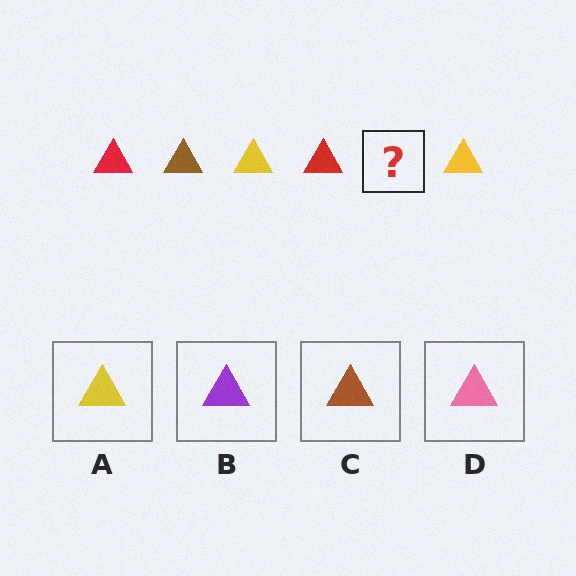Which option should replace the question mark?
Option C.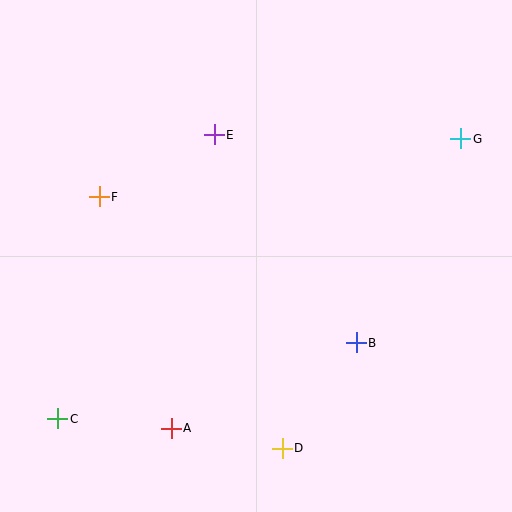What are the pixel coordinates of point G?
Point G is at (461, 139).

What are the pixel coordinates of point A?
Point A is at (171, 428).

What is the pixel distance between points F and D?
The distance between F and D is 311 pixels.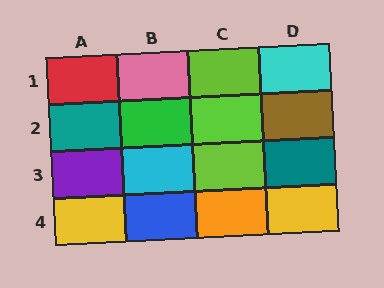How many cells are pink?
1 cell is pink.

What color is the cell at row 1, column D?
Cyan.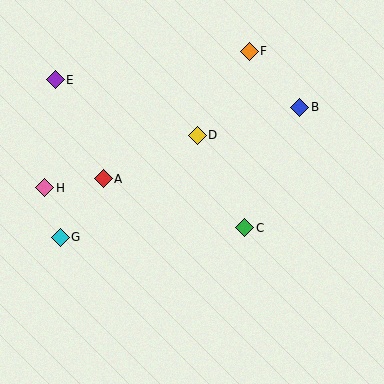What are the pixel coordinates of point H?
Point H is at (45, 188).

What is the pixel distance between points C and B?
The distance between C and B is 133 pixels.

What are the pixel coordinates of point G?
Point G is at (60, 237).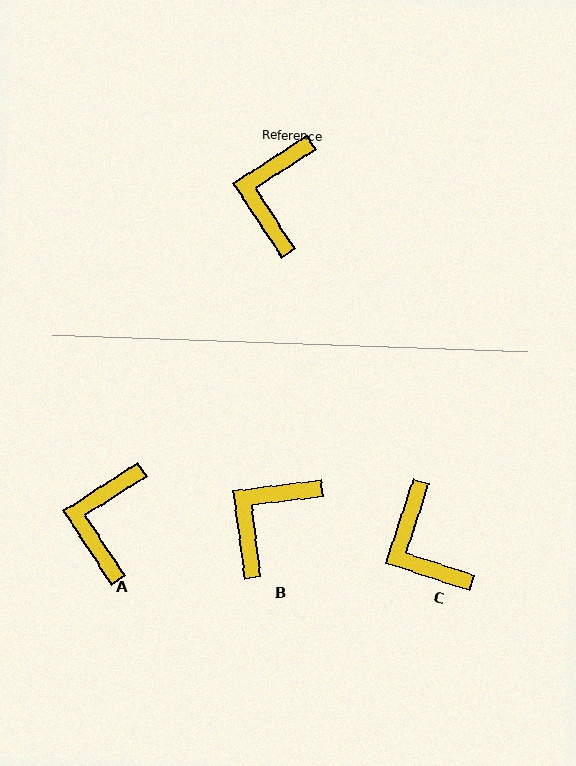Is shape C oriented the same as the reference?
No, it is off by about 39 degrees.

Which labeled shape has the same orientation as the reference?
A.